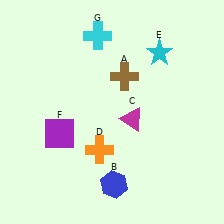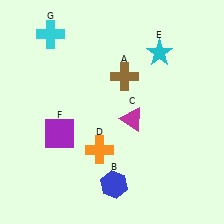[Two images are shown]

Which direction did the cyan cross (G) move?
The cyan cross (G) moved left.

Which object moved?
The cyan cross (G) moved left.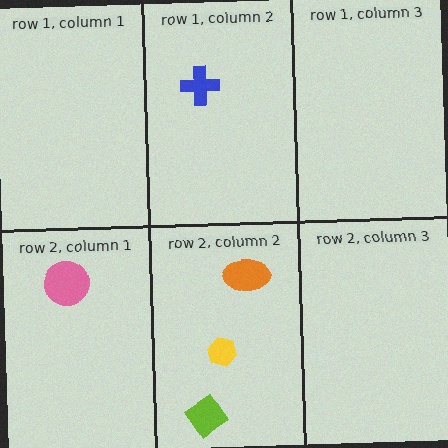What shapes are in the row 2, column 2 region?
The orange ellipse, the lime diamond, the yellow hexagon.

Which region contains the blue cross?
The row 1, column 2 region.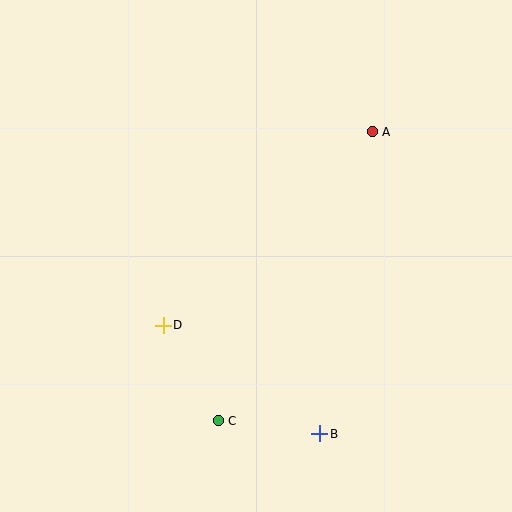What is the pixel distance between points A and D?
The distance between A and D is 285 pixels.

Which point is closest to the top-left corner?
Point D is closest to the top-left corner.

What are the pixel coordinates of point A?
Point A is at (372, 132).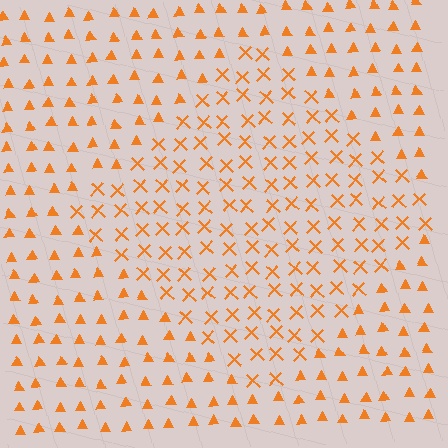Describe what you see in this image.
The image is filled with small orange elements arranged in a uniform grid. A diamond-shaped region contains X marks, while the surrounding area contains triangles. The boundary is defined purely by the change in element shape.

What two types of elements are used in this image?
The image uses X marks inside the diamond region and triangles outside it.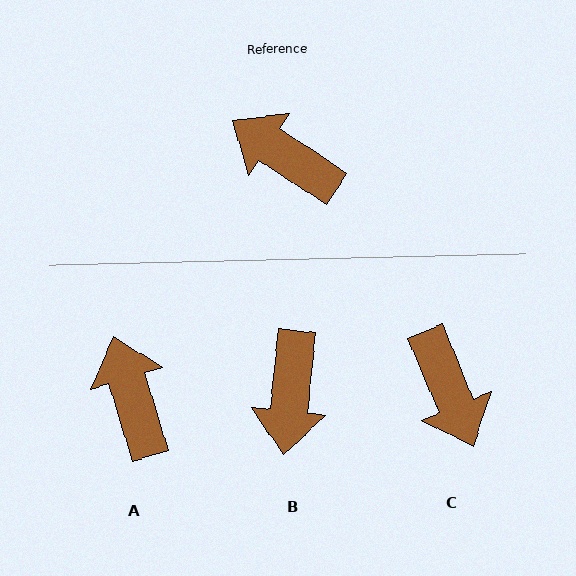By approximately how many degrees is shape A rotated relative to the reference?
Approximately 40 degrees clockwise.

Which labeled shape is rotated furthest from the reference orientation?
C, about 146 degrees away.